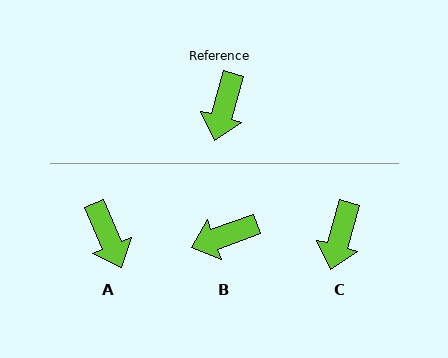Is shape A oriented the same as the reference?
No, it is off by about 39 degrees.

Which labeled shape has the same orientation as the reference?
C.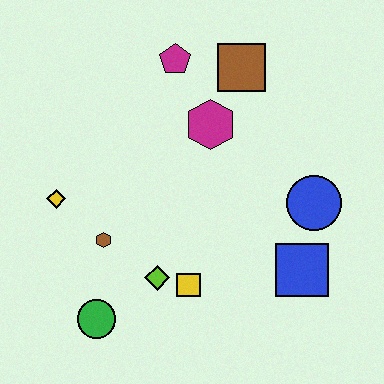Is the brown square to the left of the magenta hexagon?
No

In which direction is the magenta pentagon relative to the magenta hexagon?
The magenta pentagon is above the magenta hexagon.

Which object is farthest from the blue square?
The yellow diamond is farthest from the blue square.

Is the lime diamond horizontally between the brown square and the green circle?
Yes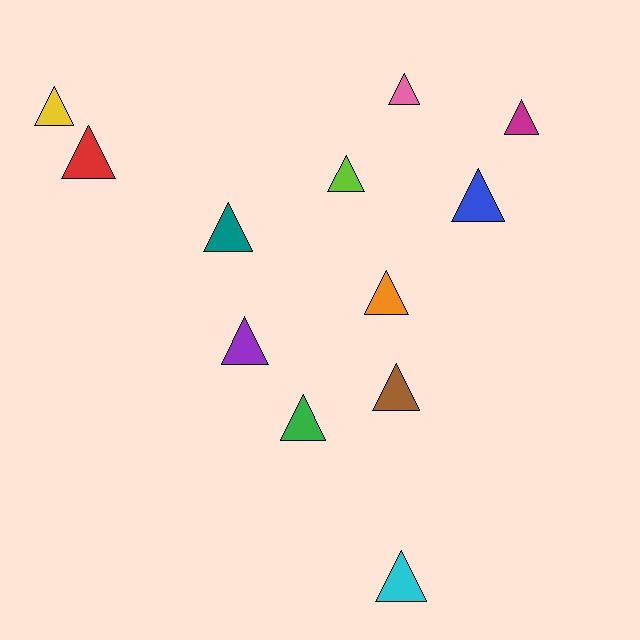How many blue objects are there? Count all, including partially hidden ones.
There is 1 blue object.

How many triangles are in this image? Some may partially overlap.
There are 12 triangles.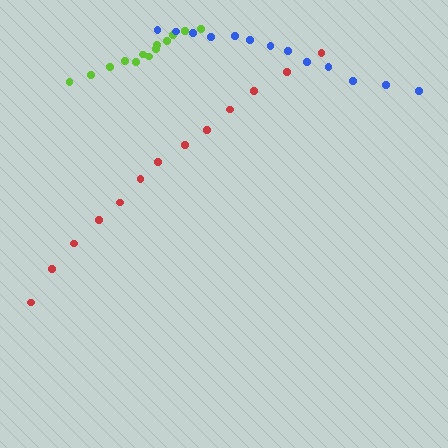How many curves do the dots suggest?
There are 3 distinct paths.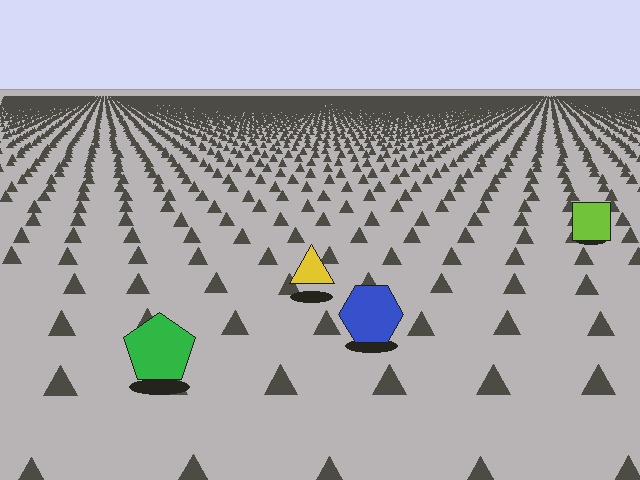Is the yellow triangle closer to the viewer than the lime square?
Yes. The yellow triangle is closer — you can tell from the texture gradient: the ground texture is coarser near it.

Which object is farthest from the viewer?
The lime square is farthest from the viewer. It appears smaller and the ground texture around it is denser.